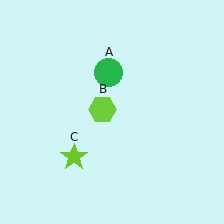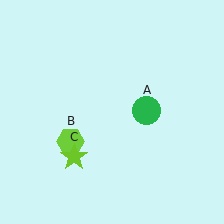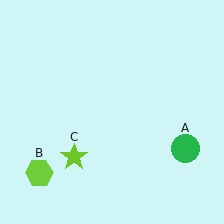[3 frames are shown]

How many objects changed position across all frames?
2 objects changed position: green circle (object A), lime hexagon (object B).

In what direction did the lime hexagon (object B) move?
The lime hexagon (object B) moved down and to the left.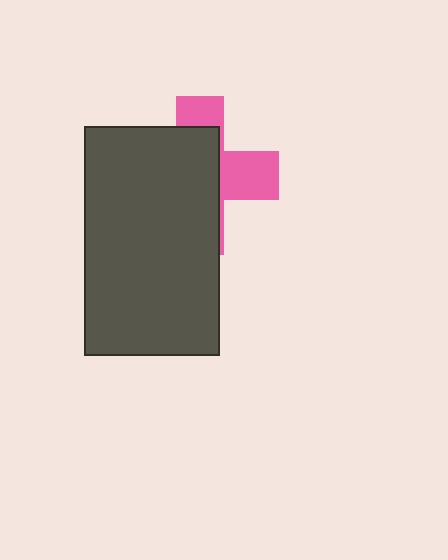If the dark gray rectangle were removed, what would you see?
You would see the complete pink cross.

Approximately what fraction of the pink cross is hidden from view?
Roughly 64% of the pink cross is hidden behind the dark gray rectangle.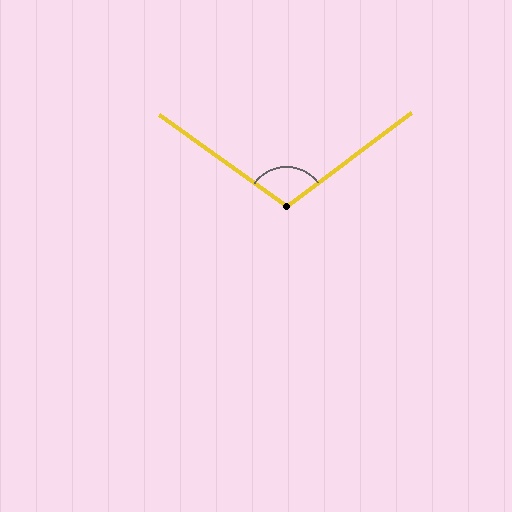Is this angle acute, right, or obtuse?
It is obtuse.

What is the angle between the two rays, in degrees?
Approximately 107 degrees.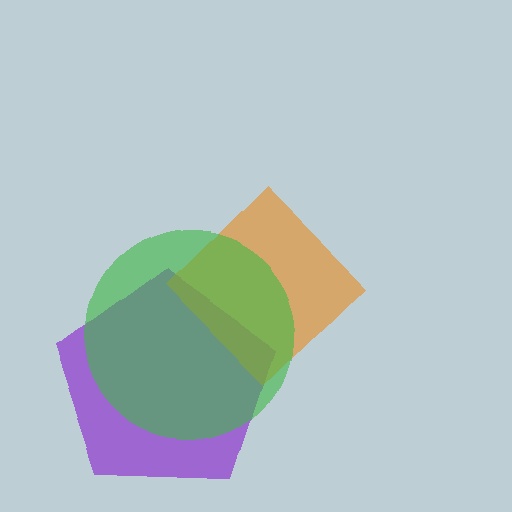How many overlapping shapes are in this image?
There are 3 overlapping shapes in the image.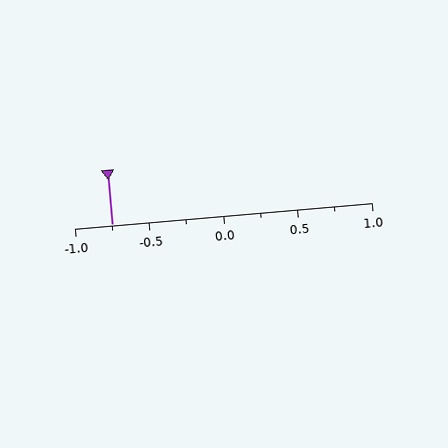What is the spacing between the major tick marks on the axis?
The major ticks are spaced 0.5 apart.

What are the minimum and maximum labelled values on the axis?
The axis runs from -1.0 to 1.0.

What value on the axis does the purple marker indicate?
The marker indicates approximately -0.75.